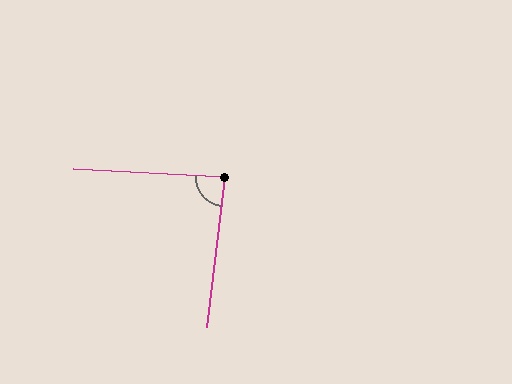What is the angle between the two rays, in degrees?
Approximately 86 degrees.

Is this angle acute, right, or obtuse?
It is approximately a right angle.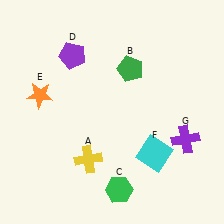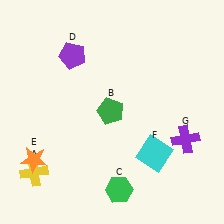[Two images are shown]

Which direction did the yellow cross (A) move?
The yellow cross (A) moved left.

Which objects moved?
The objects that moved are: the yellow cross (A), the green pentagon (B), the orange star (E).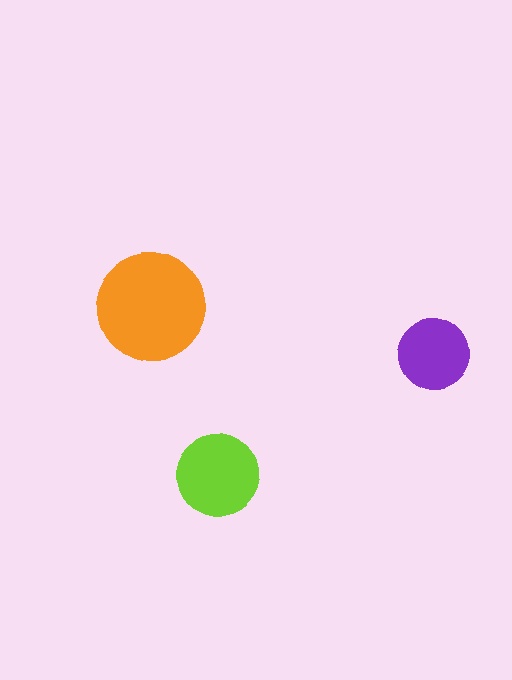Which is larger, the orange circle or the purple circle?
The orange one.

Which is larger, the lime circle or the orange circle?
The orange one.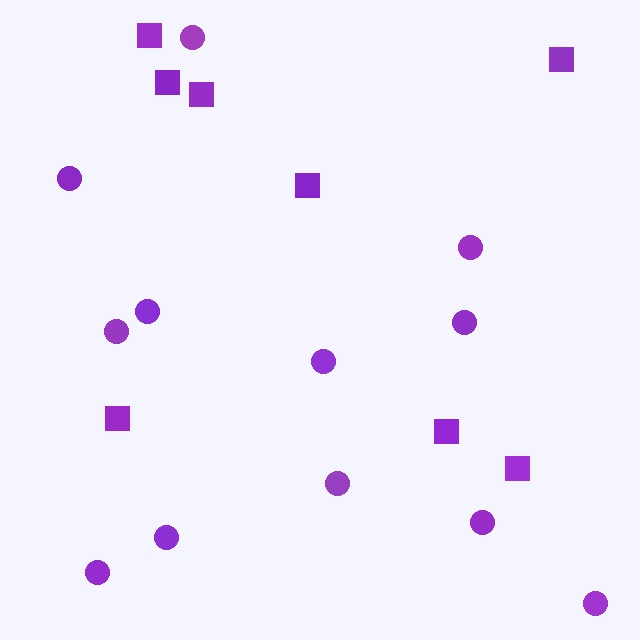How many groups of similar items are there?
There are 2 groups: one group of squares (8) and one group of circles (12).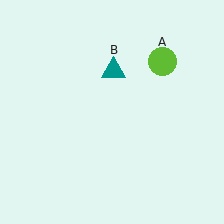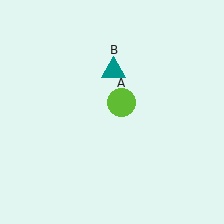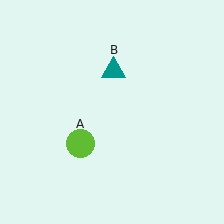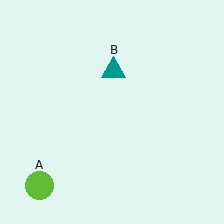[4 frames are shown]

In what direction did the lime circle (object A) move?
The lime circle (object A) moved down and to the left.